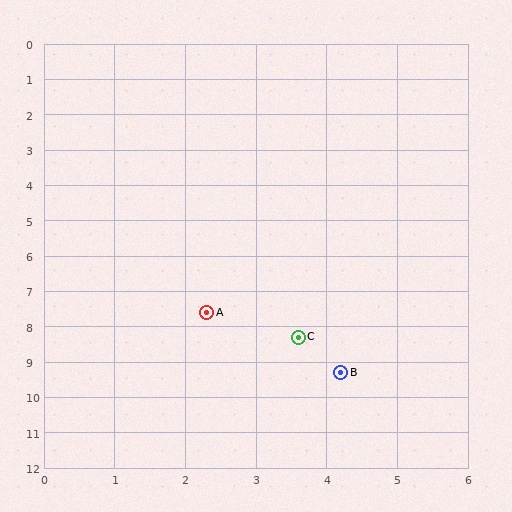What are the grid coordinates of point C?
Point C is at approximately (3.6, 8.3).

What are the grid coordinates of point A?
Point A is at approximately (2.3, 7.6).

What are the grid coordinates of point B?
Point B is at approximately (4.2, 9.3).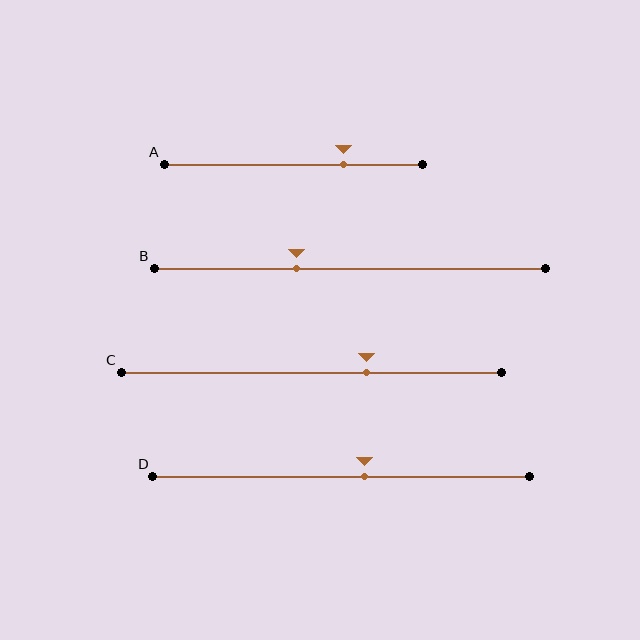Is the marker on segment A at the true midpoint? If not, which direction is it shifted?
No, the marker on segment A is shifted to the right by about 19% of the segment length.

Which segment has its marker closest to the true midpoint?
Segment D has its marker closest to the true midpoint.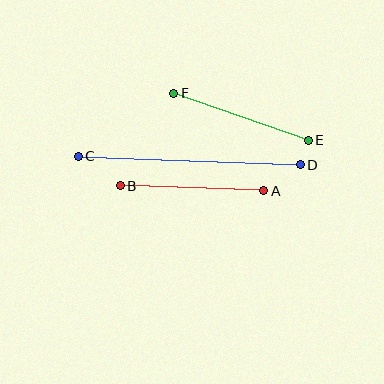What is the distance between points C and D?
The distance is approximately 222 pixels.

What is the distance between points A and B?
The distance is approximately 144 pixels.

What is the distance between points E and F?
The distance is approximately 143 pixels.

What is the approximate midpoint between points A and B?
The midpoint is at approximately (192, 188) pixels.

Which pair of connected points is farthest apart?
Points C and D are farthest apart.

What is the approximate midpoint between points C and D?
The midpoint is at approximately (189, 160) pixels.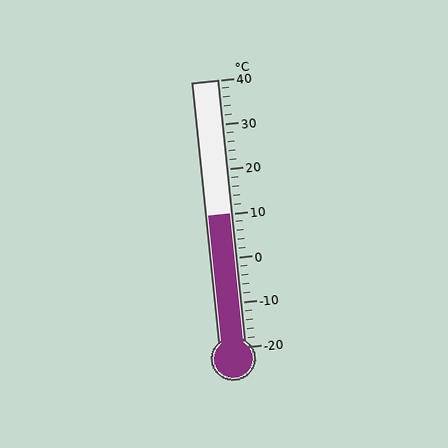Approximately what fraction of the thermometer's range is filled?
The thermometer is filled to approximately 50% of its range.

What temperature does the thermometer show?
The thermometer shows approximately 10°C.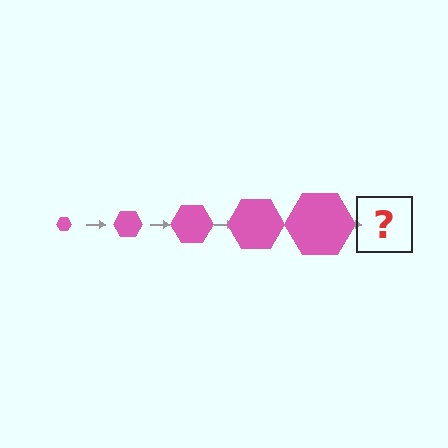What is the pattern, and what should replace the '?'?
The pattern is that the hexagon gets progressively larger each step. The '?' should be a pink hexagon, larger than the previous one.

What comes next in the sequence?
The next element should be a pink hexagon, larger than the previous one.